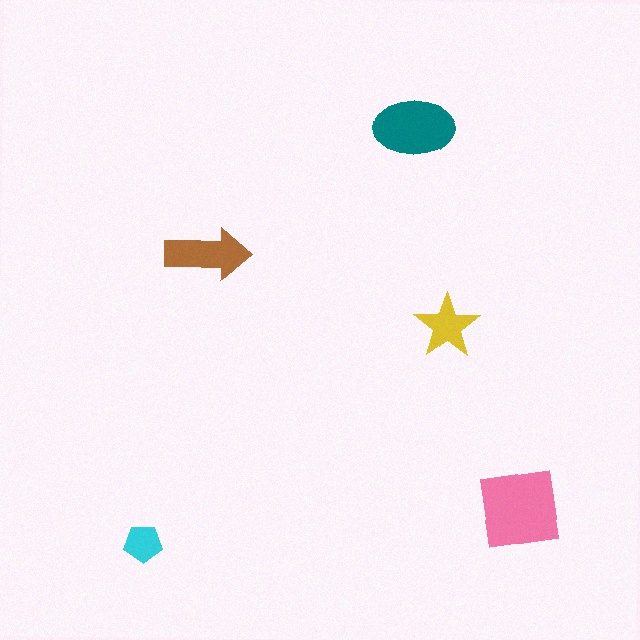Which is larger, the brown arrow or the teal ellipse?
The teal ellipse.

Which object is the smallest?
The cyan pentagon.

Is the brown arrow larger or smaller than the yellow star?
Larger.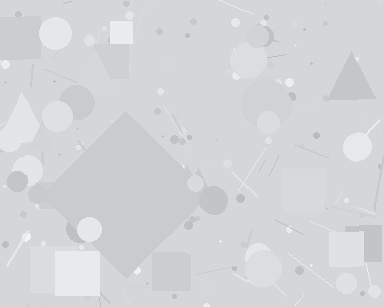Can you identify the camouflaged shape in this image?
The camouflaged shape is a diamond.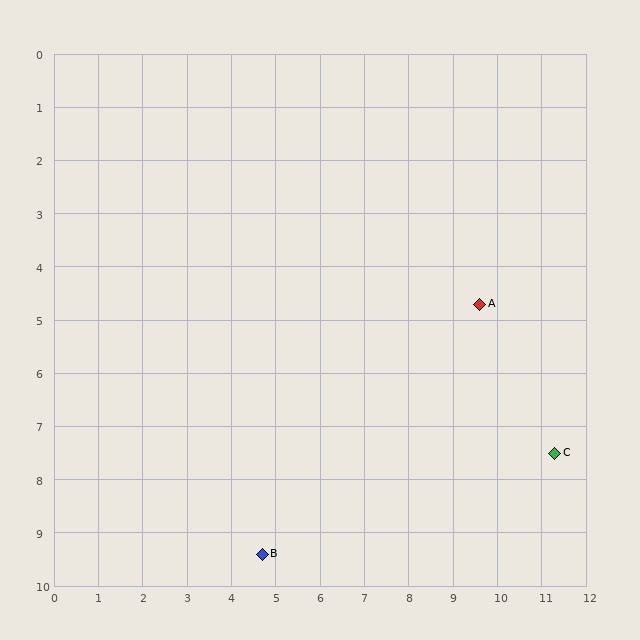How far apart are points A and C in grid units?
Points A and C are about 3.3 grid units apart.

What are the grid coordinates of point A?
Point A is at approximately (9.6, 4.7).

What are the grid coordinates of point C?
Point C is at approximately (11.3, 7.5).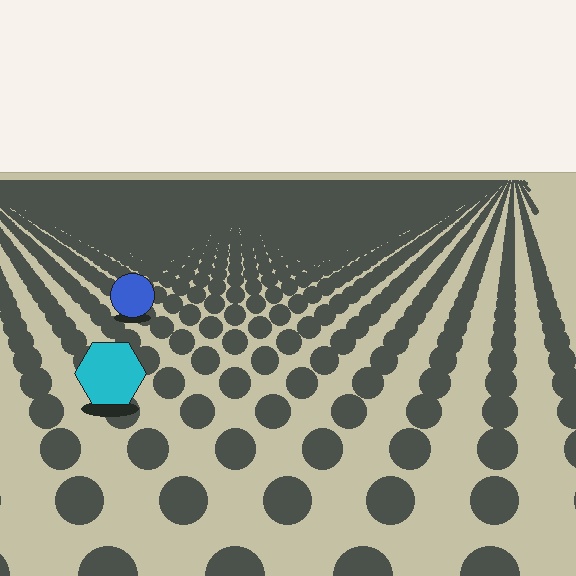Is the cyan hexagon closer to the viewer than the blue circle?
Yes. The cyan hexagon is closer — you can tell from the texture gradient: the ground texture is coarser near it.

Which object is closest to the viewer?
The cyan hexagon is closest. The texture marks near it are larger and more spread out.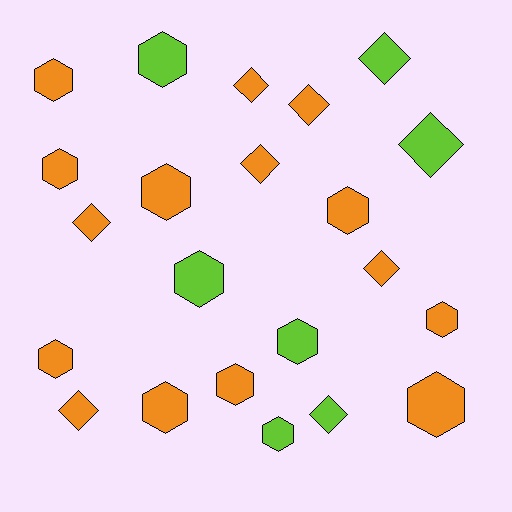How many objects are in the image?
There are 22 objects.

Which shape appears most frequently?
Hexagon, with 13 objects.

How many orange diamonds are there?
There are 6 orange diamonds.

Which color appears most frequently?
Orange, with 15 objects.